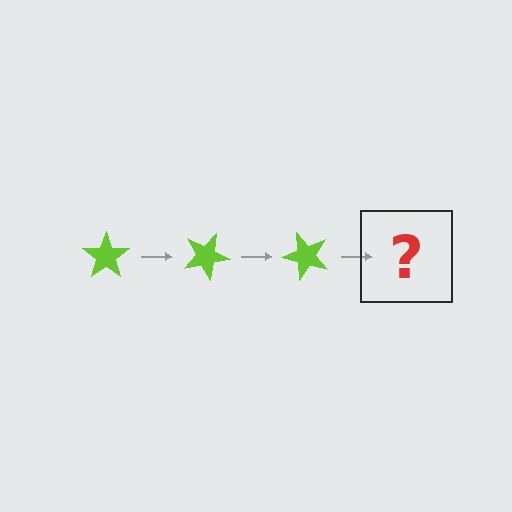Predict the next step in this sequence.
The next step is a lime star rotated 75 degrees.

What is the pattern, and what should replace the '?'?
The pattern is that the star rotates 25 degrees each step. The '?' should be a lime star rotated 75 degrees.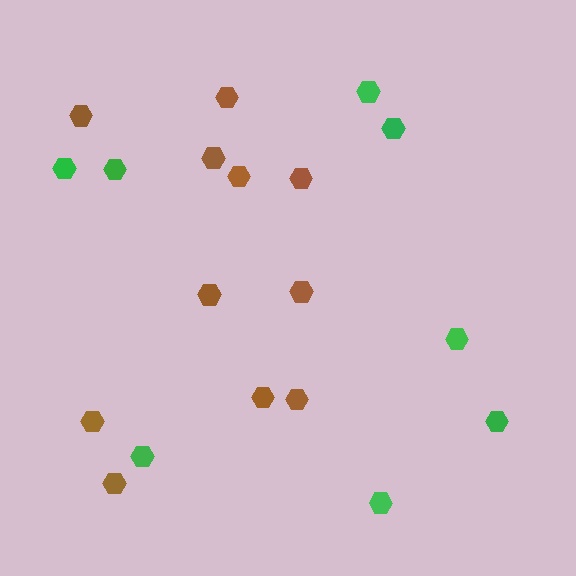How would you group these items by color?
There are 2 groups: one group of brown hexagons (11) and one group of green hexagons (8).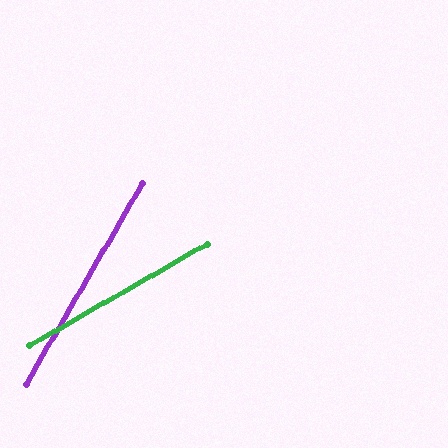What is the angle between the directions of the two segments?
Approximately 30 degrees.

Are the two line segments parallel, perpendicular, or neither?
Neither parallel nor perpendicular — they differ by about 30°.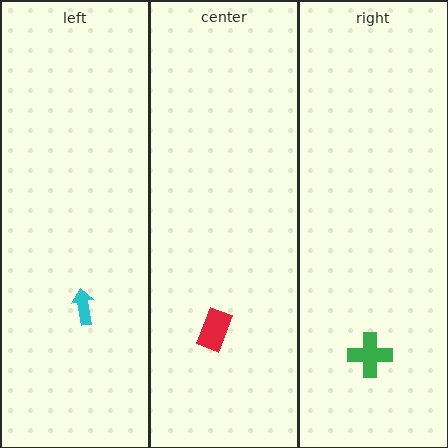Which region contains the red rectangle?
The center region.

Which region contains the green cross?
The right region.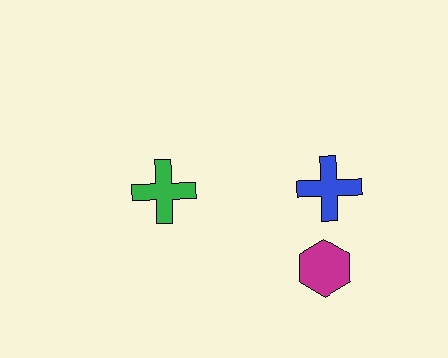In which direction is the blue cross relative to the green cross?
The blue cross is to the right of the green cross.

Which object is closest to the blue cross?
The magenta hexagon is closest to the blue cross.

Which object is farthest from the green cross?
The magenta hexagon is farthest from the green cross.